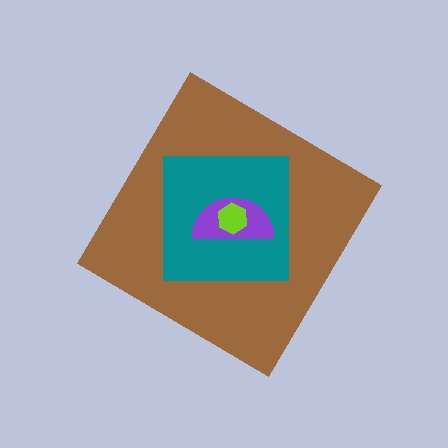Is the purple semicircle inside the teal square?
Yes.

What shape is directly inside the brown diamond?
The teal square.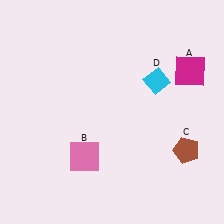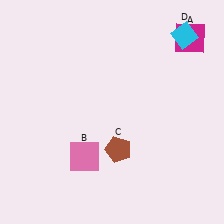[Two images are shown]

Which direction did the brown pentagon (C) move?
The brown pentagon (C) moved left.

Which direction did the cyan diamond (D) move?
The cyan diamond (D) moved up.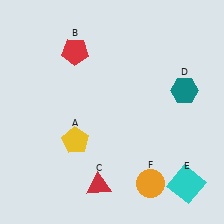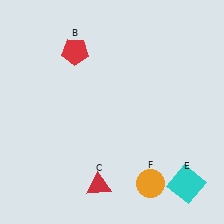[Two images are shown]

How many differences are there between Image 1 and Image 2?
There are 2 differences between the two images.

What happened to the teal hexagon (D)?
The teal hexagon (D) was removed in Image 2. It was in the top-right area of Image 1.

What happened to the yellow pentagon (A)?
The yellow pentagon (A) was removed in Image 2. It was in the bottom-left area of Image 1.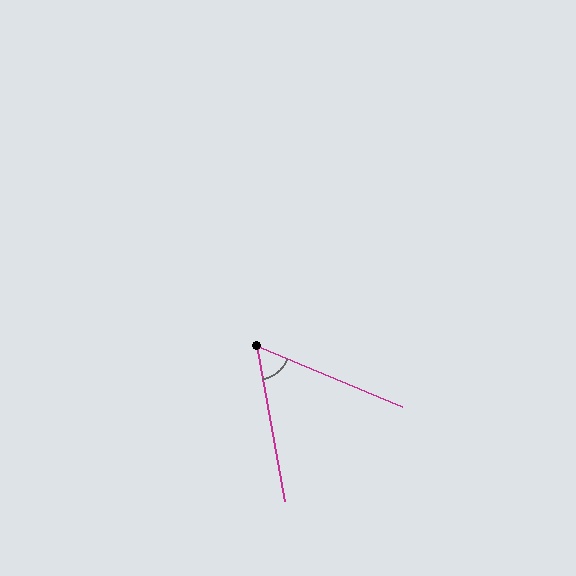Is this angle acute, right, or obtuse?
It is acute.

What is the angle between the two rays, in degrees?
Approximately 57 degrees.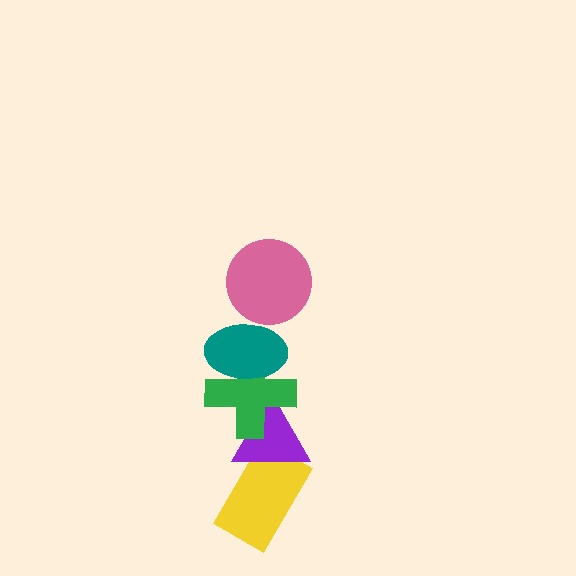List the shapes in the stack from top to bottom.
From top to bottom: the pink circle, the teal ellipse, the green cross, the purple triangle, the yellow rectangle.